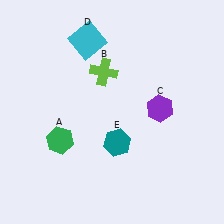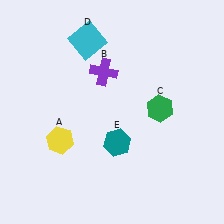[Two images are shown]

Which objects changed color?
A changed from green to yellow. B changed from lime to purple. C changed from purple to green.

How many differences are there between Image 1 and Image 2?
There are 3 differences between the two images.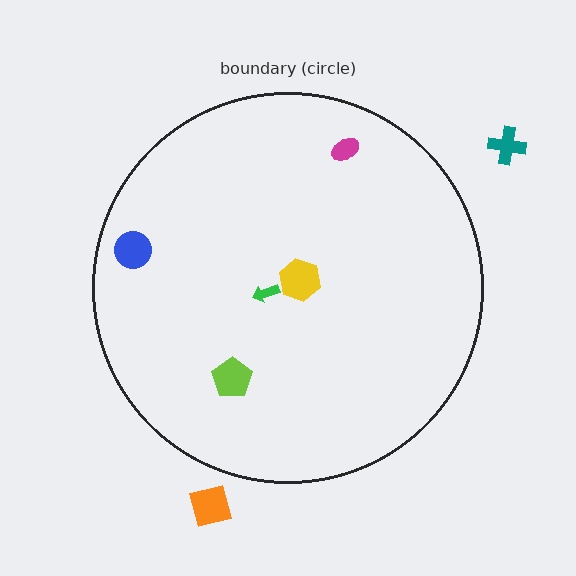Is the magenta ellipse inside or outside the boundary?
Inside.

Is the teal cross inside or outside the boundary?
Outside.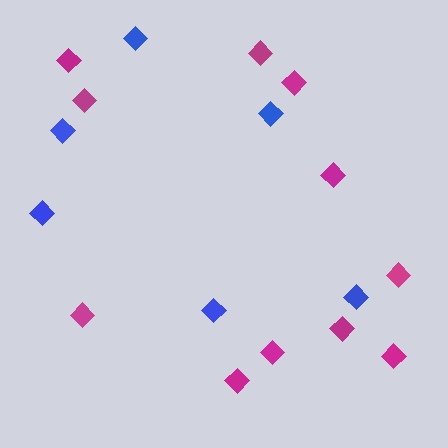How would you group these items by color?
There are 2 groups: one group of magenta diamonds (11) and one group of blue diamonds (6).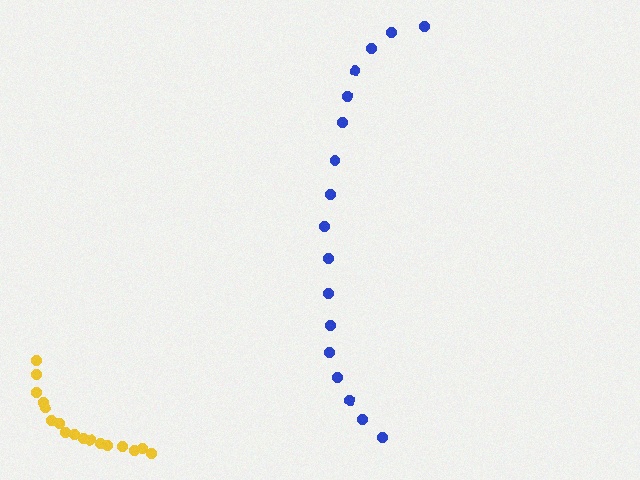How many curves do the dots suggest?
There are 2 distinct paths.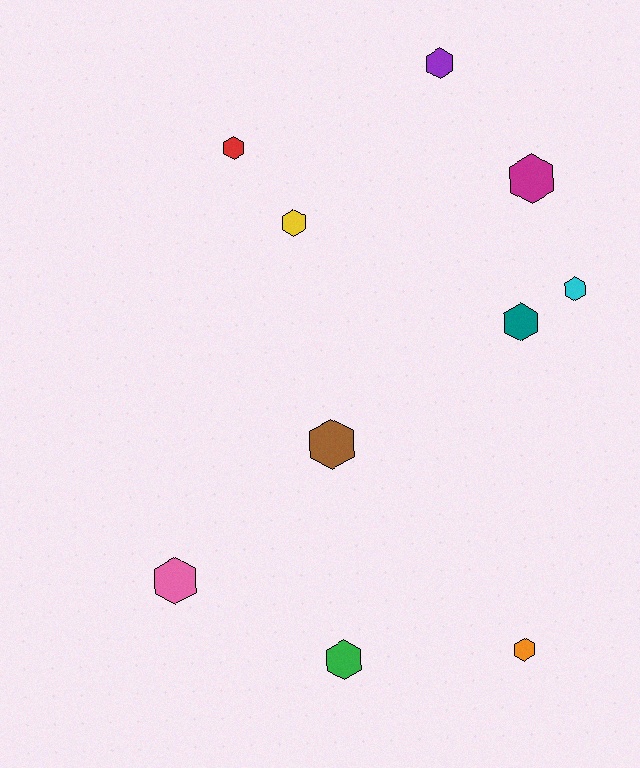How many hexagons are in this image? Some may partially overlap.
There are 10 hexagons.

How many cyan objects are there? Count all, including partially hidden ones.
There is 1 cyan object.